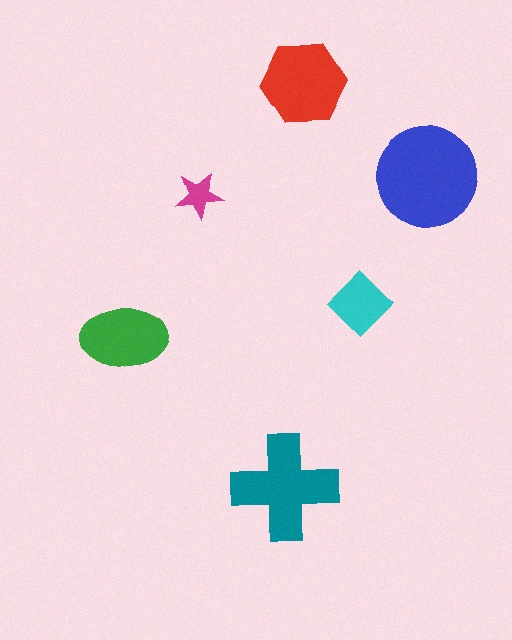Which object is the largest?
The blue circle.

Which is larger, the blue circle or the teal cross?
The blue circle.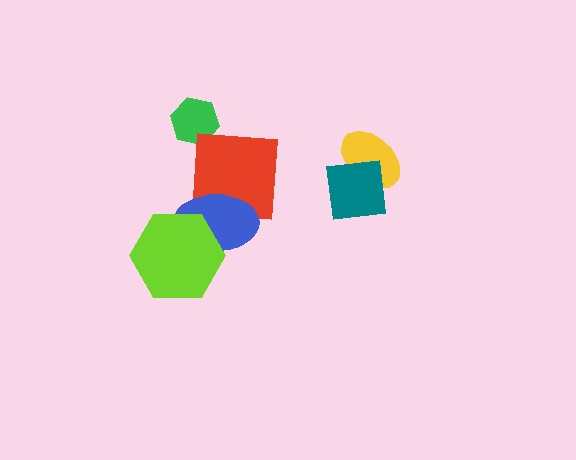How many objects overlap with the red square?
1 object overlaps with the red square.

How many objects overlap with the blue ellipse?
2 objects overlap with the blue ellipse.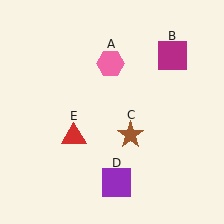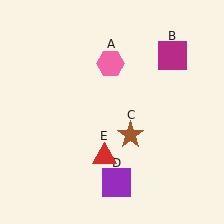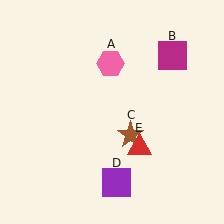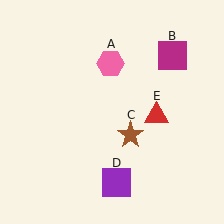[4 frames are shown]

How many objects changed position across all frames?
1 object changed position: red triangle (object E).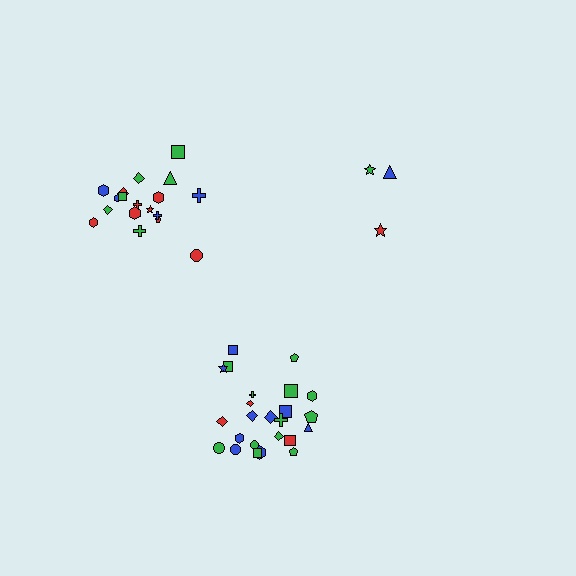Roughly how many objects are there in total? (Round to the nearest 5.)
Roughly 45 objects in total.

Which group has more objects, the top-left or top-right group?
The top-left group.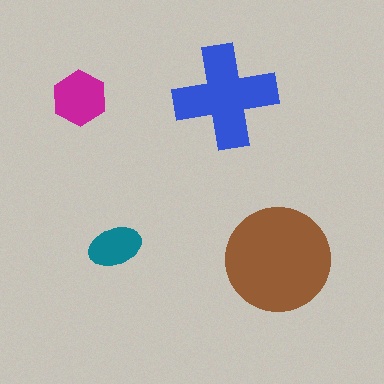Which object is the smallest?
The teal ellipse.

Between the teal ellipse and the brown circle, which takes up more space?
The brown circle.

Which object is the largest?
The brown circle.